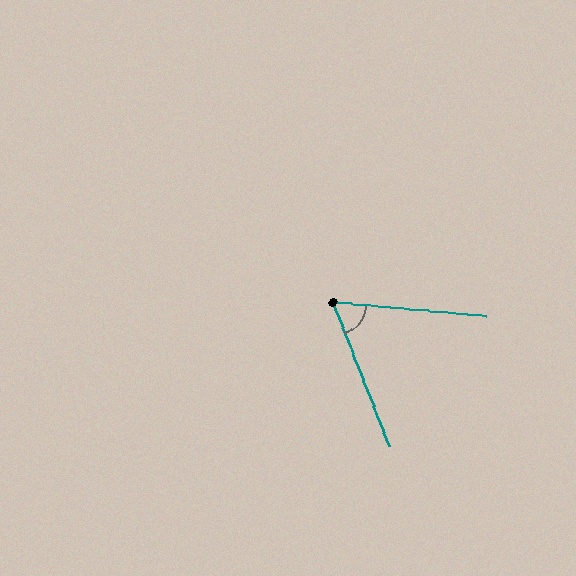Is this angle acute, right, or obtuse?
It is acute.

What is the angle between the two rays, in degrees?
Approximately 63 degrees.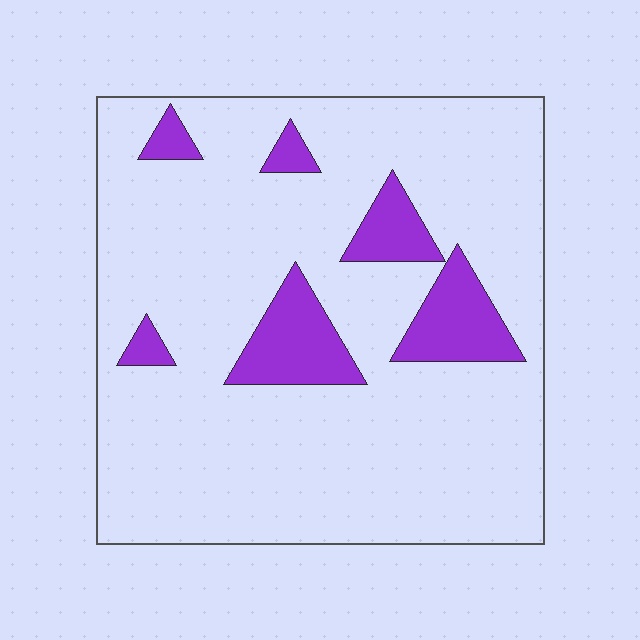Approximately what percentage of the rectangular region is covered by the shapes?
Approximately 15%.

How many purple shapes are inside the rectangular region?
6.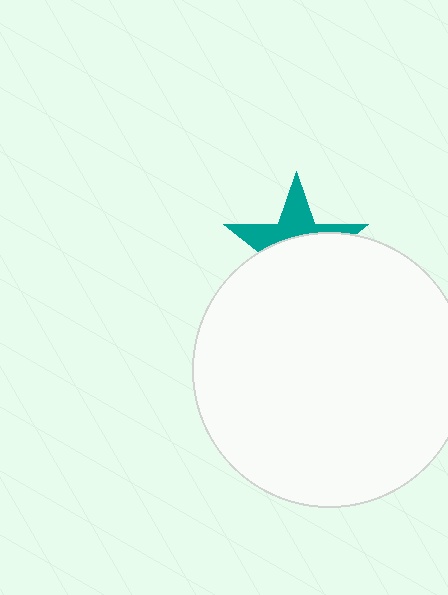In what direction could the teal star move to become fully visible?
The teal star could move up. That would shift it out from behind the white circle entirely.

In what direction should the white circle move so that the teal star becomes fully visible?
The white circle should move down. That is the shortest direction to clear the overlap and leave the teal star fully visible.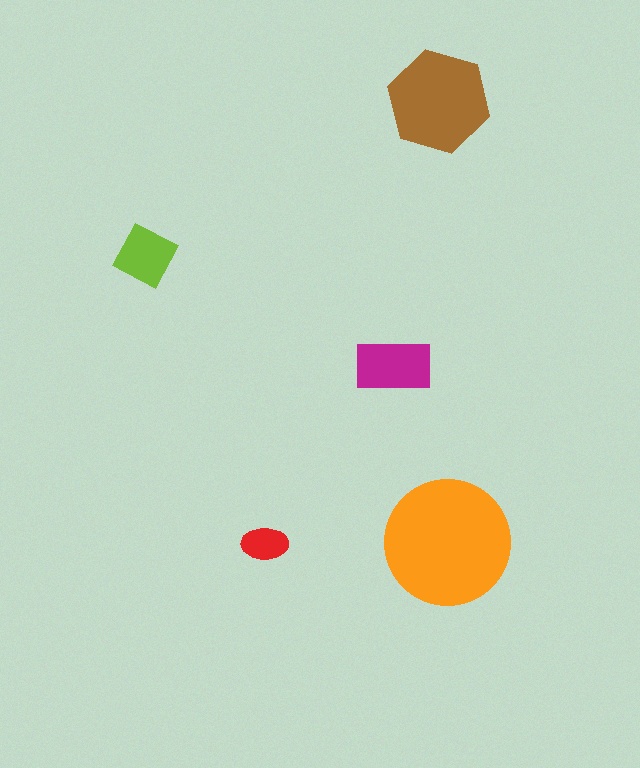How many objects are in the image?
There are 5 objects in the image.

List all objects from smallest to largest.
The red ellipse, the lime diamond, the magenta rectangle, the brown hexagon, the orange circle.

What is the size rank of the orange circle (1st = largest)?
1st.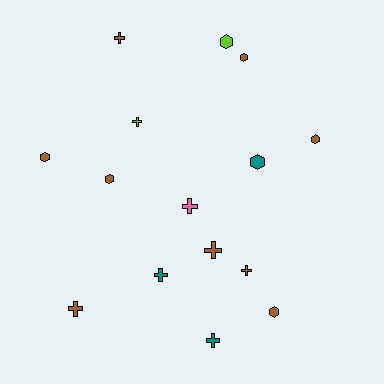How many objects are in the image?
There are 15 objects.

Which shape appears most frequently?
Cross, with 8 objects.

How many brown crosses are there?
There are 4 brown crosses.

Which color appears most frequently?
Brown, with 9 objects.